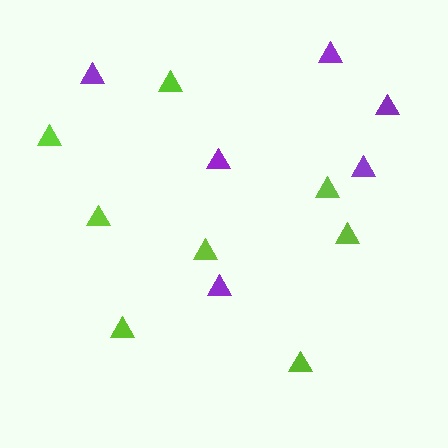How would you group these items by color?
There are 2 groups: one group of purple triangles (6) and one group of lime triangles (8).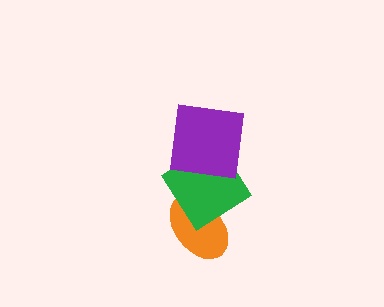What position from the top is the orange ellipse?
The orange ellipse is 3rd from the top.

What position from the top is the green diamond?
The green diamond is 2nd from the top.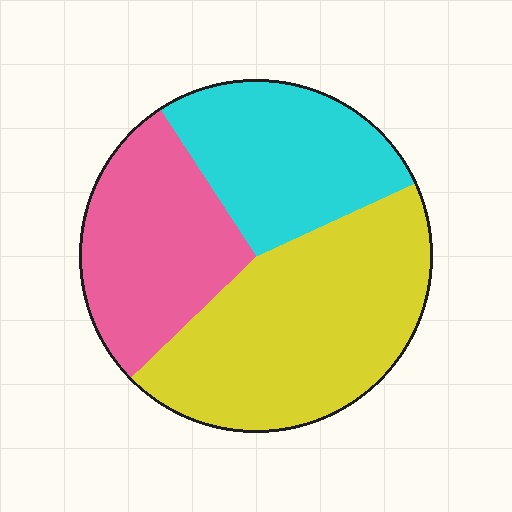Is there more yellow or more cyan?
Yellow.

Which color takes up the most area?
Yellow, at roughly 45%.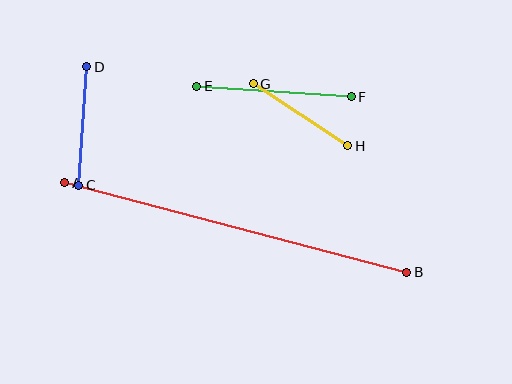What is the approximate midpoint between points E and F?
The midpoint is at approximately (274, 92) pixels.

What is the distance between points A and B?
The distance is approximately 353 pixels.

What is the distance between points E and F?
The distance is approximately 155 pixels.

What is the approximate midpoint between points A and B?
The midpoint is at approximately (236, 227) pixels.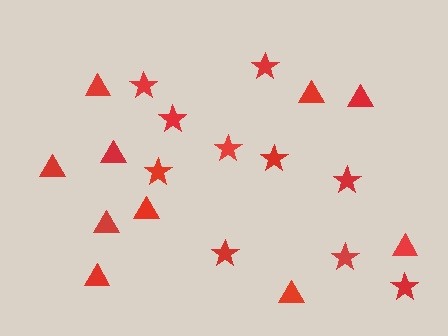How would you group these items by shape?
There are 2 groups: one group of stars (10) and one group of triangles (10).